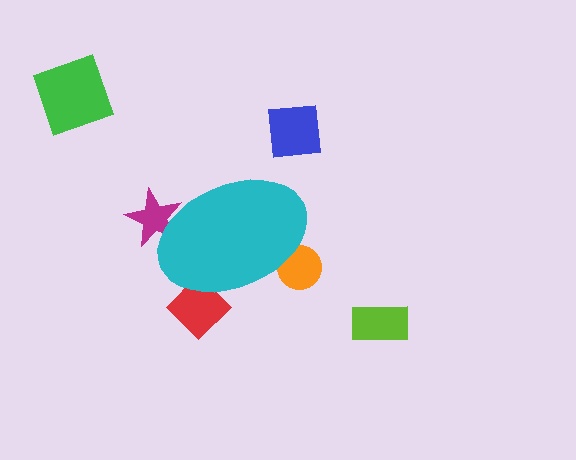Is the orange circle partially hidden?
Yes, the orange circle is partially hidden behind the cyan ellipse.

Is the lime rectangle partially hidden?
No, the lime rectangle is fully visible.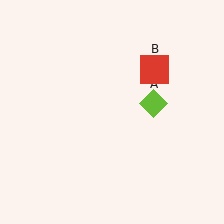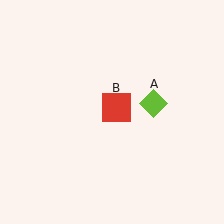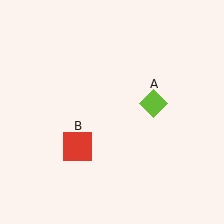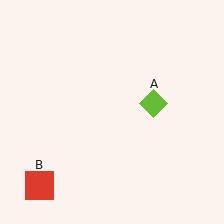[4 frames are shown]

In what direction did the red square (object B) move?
The red square (object B) moved down and to the left.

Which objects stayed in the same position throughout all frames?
Lime diamond (object A) remained stationary.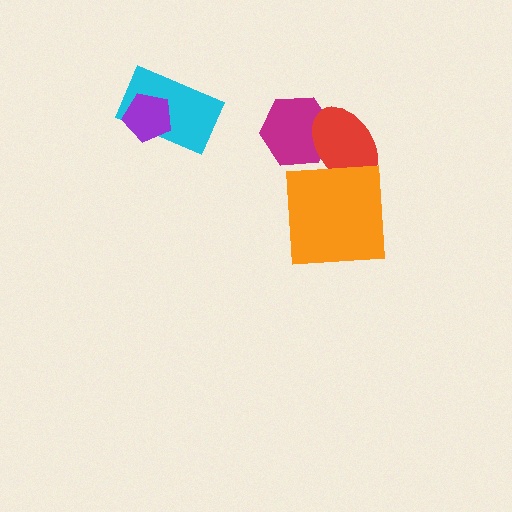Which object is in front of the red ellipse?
The orange square is in front of the red ellipse.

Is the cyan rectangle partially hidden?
Yes, it is partially covered by another shape.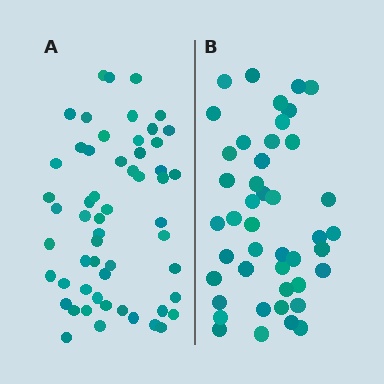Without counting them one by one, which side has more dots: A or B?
Region A (the left region) has more dots.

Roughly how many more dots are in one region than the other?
Region A has roughly 12 or so more dots than region B.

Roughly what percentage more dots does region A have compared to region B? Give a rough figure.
About 25% more.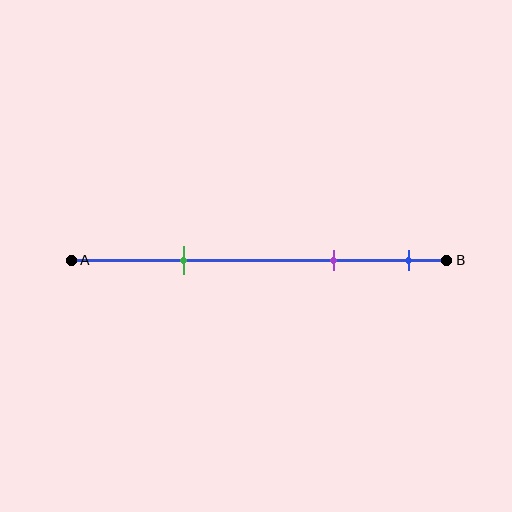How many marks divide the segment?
There are 3 marks dividing the segment.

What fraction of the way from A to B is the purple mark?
The purple mark is approximately 70% (0.7) of the way from A to B.